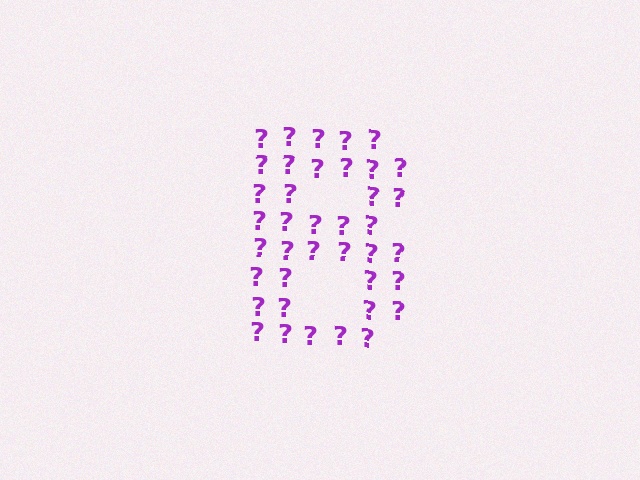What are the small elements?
The small elements are question marks.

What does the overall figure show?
The overall figure shows the letter B.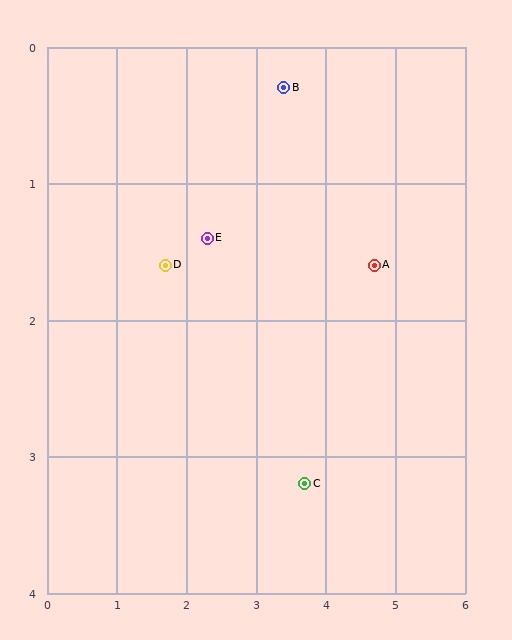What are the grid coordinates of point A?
Point A is at approximately (4.7, 1.6).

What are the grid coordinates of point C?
Point C is at approximately (3.7, 3.2).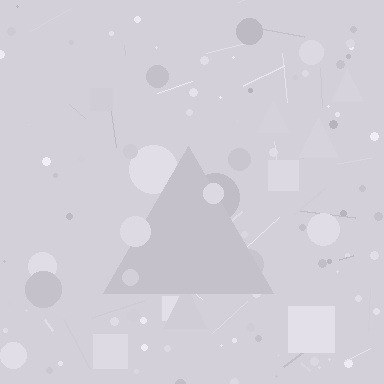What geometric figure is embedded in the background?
A triangle is embedded in the background.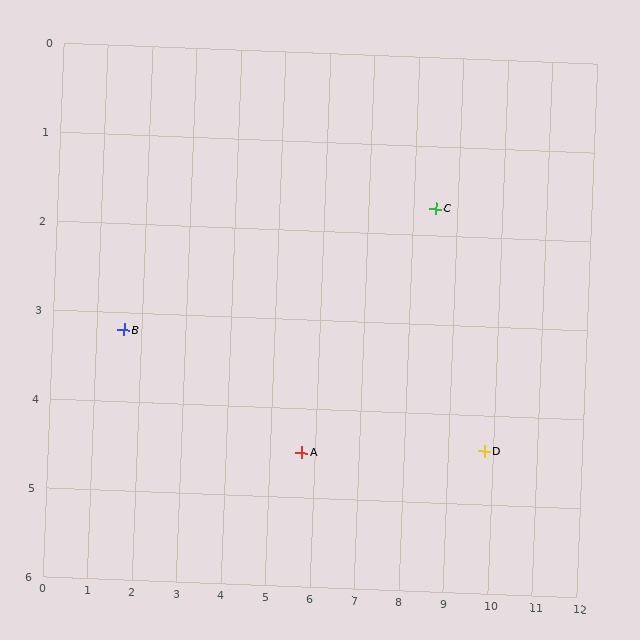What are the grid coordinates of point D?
Point D is at approximately (9.8, 4.4).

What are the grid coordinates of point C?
Point C is at approximately (8.5, 1.7).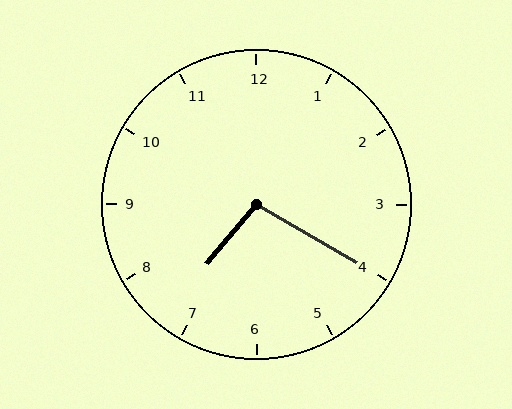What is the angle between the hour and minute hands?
Approximately 100 degrees.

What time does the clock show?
7:20.